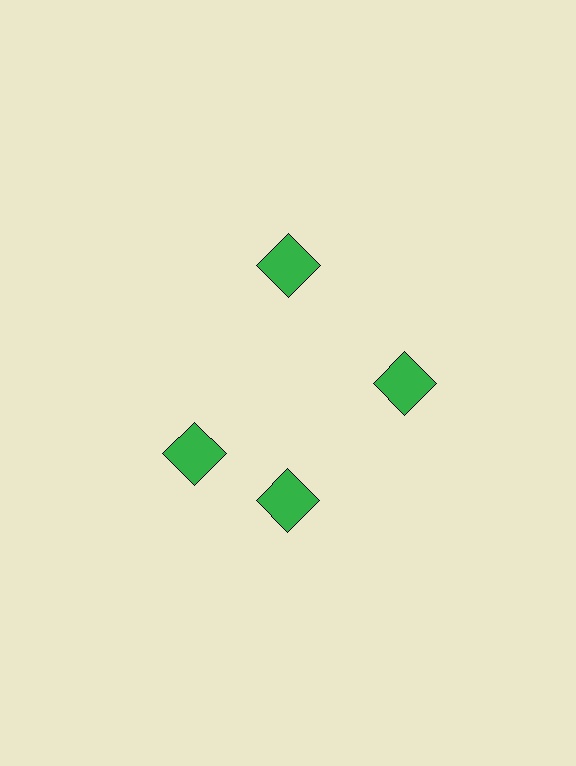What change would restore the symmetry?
The symmetry would be restored by rotating it back into even spacing with its neighbors so that all 4 squares sit at equal angles and equal distance from the center.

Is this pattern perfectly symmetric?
No. The 4 green squares are arranged in a ring, but one element near the 9 o'clock position is rotated out of alignment along the ring, breaking the 4-fold rotational symmetry.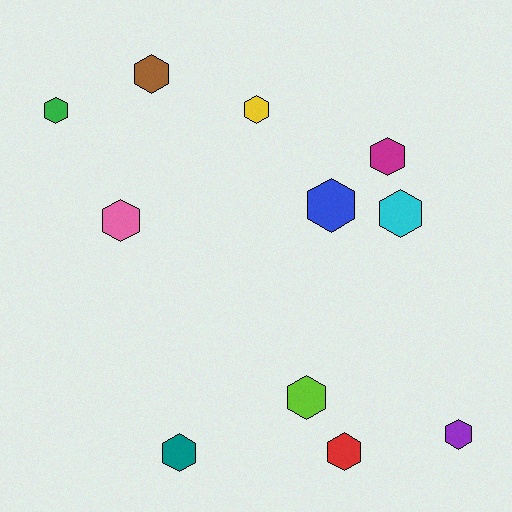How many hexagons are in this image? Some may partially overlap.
There are 11 hexagons.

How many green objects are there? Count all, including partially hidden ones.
There is 1 green object.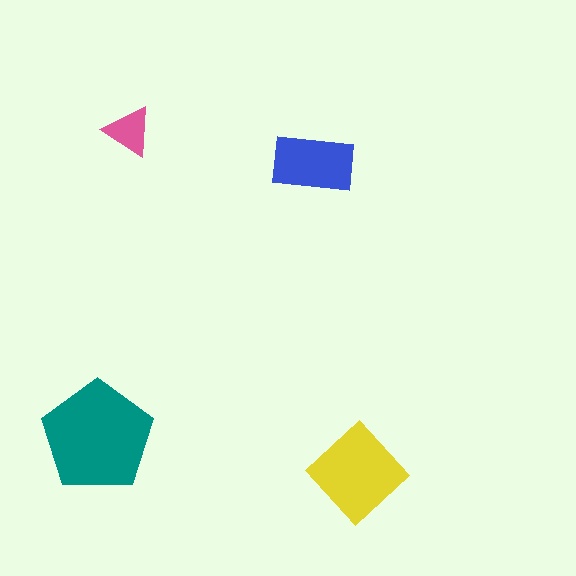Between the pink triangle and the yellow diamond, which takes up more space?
The yellow diamond.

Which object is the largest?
The teal pentagon.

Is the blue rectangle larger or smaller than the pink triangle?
Larger.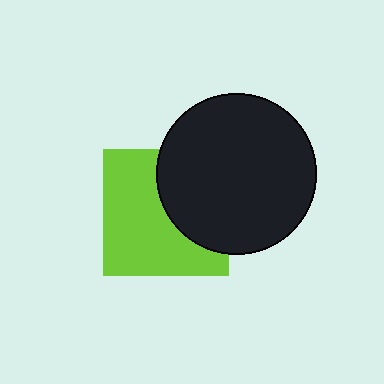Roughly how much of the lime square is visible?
About half of it is visible (roughly 60%).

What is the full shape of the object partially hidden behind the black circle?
The partially hidden object is a lime square.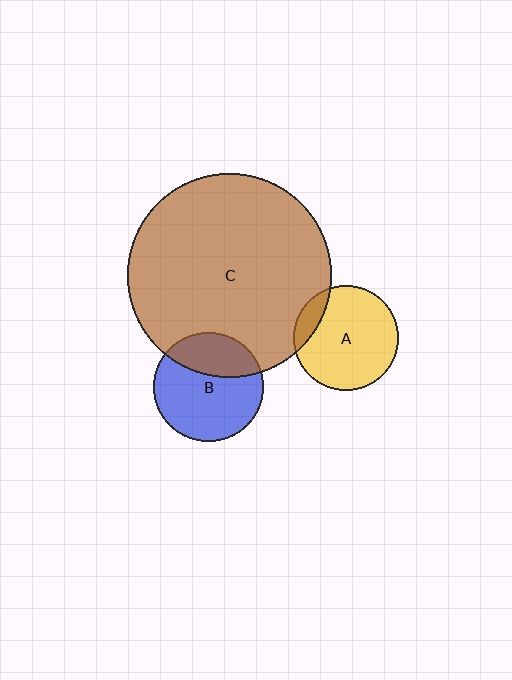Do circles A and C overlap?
Yes.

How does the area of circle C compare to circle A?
Approximately 3.8 times.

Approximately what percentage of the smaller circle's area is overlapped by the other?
Approximately 15%.